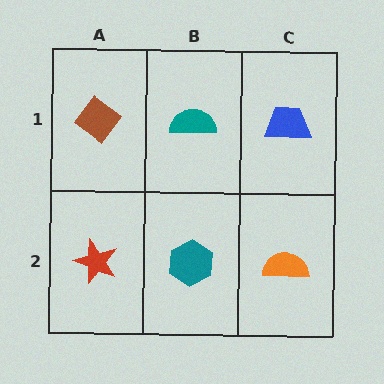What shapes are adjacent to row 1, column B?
A teal hexagon (row 2, column B), a brown diamond (row 1, column A), a blue trapezoid (row 1, column C).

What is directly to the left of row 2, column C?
A teal hexagon.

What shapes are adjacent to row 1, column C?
An orange semicircle (row 2, column C), a teal semicircle (row 1, column B).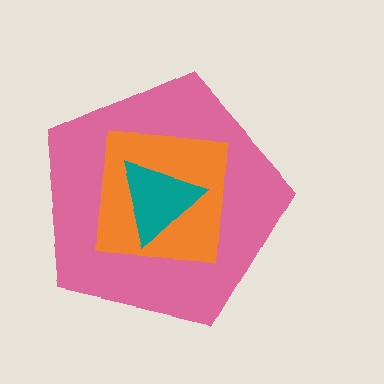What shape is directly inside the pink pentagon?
The orange square.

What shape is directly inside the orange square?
The teal triangle.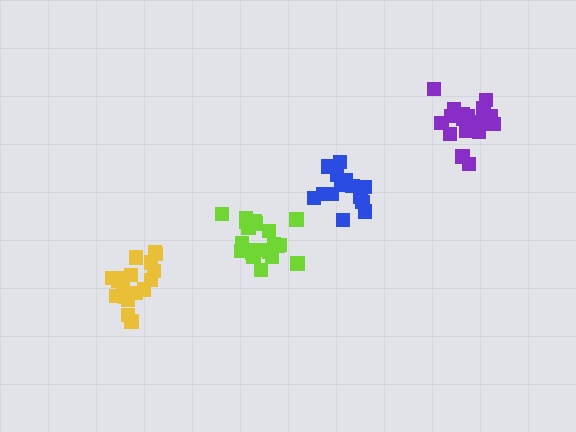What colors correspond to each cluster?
The clusters are colored: yellow, purple, blue, lime.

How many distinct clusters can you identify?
There are 4 distinct clusters.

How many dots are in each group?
Group 1: 18 dots, Group 2: 20 dots, Group 3: 15 dots, Group 4: 21 dots (74 total).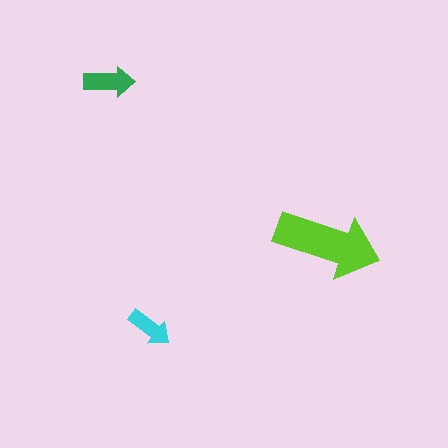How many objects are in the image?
There are 3 objects in the image.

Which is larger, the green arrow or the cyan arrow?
The green one.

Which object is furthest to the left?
The green arrow is leftmost.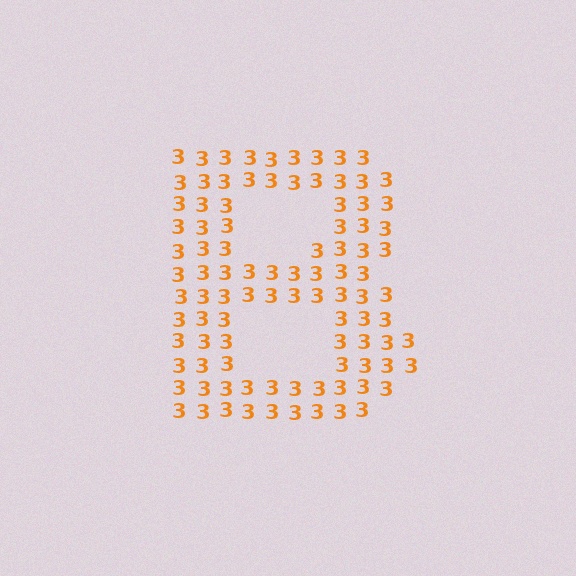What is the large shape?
The large shape is the letter B.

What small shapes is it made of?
It is made of small digit 3's.